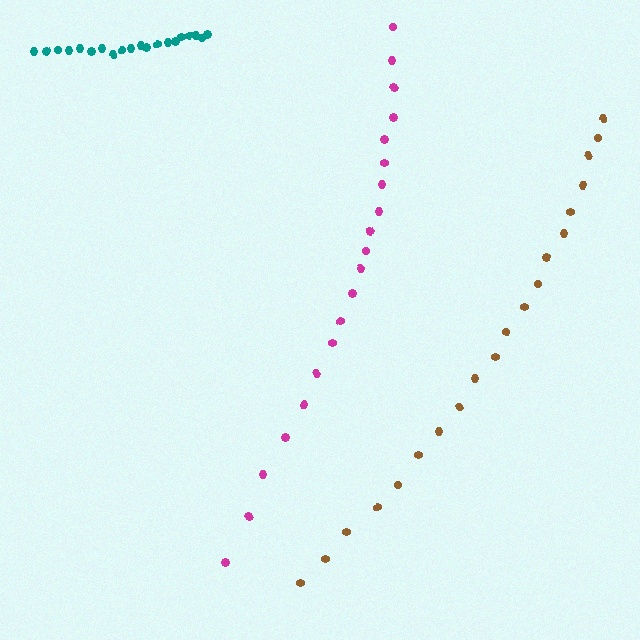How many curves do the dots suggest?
There are 3 distinct paths.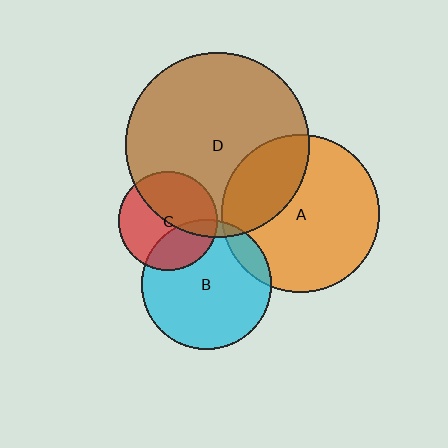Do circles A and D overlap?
Yes.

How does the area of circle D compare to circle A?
Approximately 1.4 times.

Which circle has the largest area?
Circle D (brown).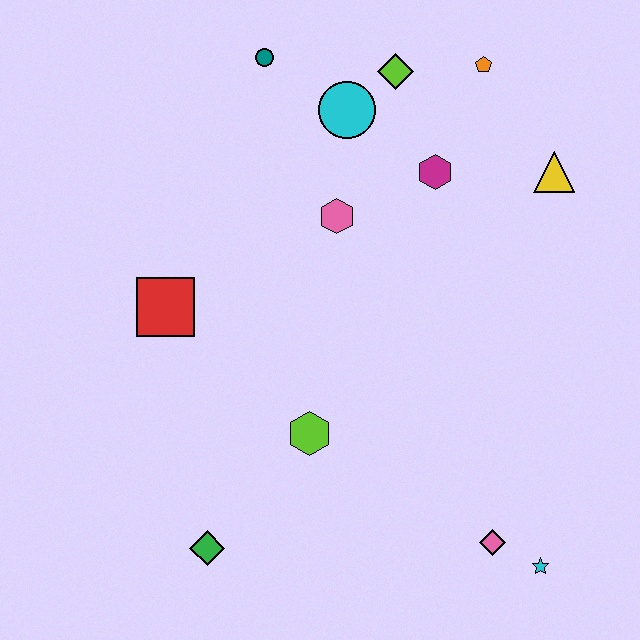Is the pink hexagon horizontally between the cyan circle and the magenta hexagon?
No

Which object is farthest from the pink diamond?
The teal circle is farthest from the pink diamond.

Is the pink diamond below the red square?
Yes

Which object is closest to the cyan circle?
The lime diamond is closest to the cyan circle.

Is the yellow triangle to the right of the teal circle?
Yes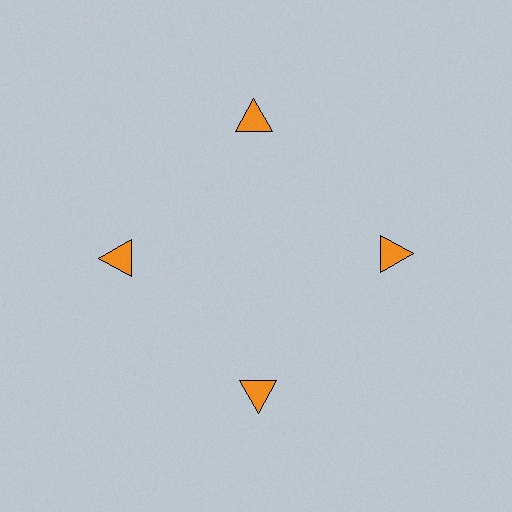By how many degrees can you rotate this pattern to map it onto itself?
The pattern maps onto itself every 90 degrees of rotation.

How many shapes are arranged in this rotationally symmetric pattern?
There are 4 shapes, arranged in 4 groups of 1.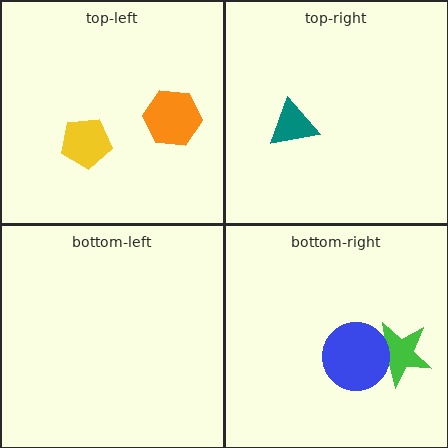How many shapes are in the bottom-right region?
2.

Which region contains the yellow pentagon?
The top-left region.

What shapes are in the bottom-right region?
The green star, the blue circle.